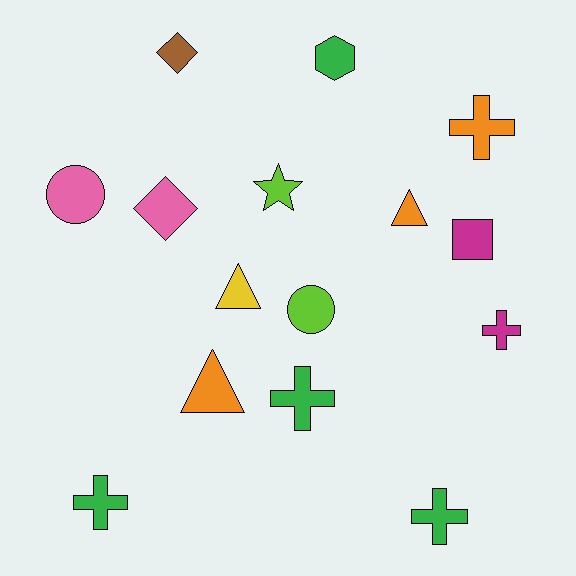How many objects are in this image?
There are 15 objects.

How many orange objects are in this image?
There are 3 orange objects.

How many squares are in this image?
There is 1 square.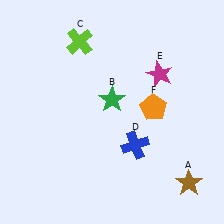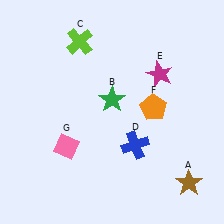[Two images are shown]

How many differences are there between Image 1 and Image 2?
There is 1 difference between the two images.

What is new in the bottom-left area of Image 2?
A pink diamond (G) was added in the bottom-left area of Image 2.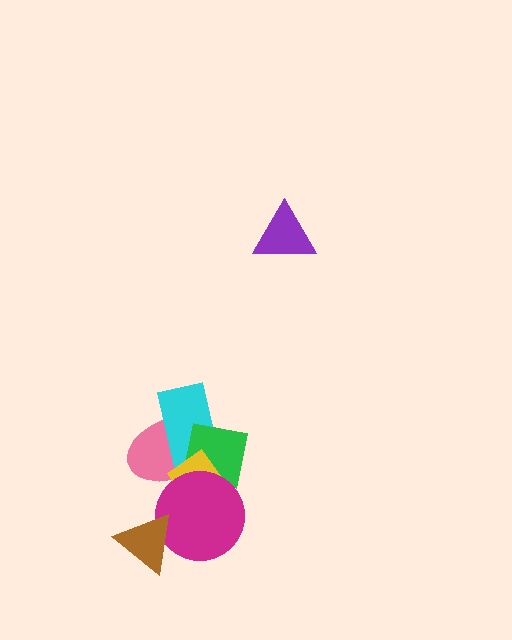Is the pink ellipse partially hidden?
Yes, it is partially covered by another shape.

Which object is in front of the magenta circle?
The brown triangle is in front of the magenta circle.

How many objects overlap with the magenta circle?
4 objects overlap with the magenta circle.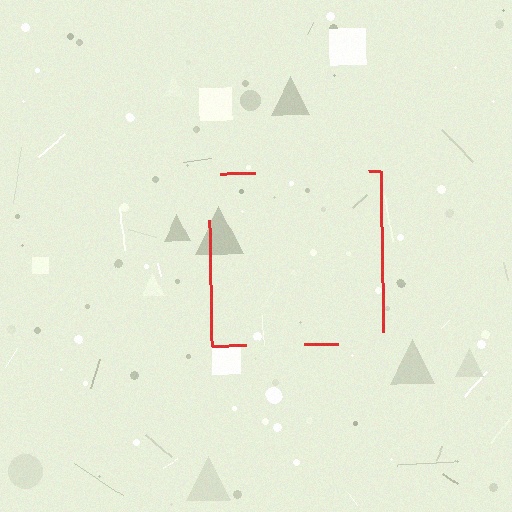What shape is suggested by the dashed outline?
The dashed outline suggests a square.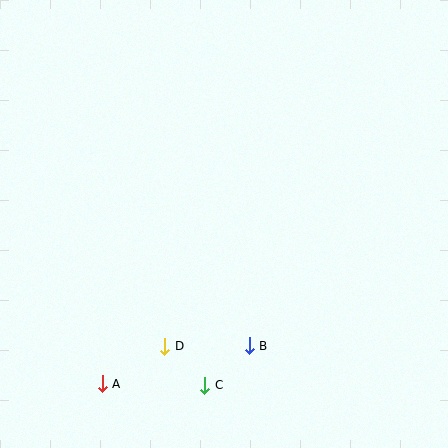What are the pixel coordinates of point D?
Point D is at (165, 346).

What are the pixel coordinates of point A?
Point A is at (102, 384).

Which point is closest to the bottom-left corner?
Point A is closest to the bottom-left corner.